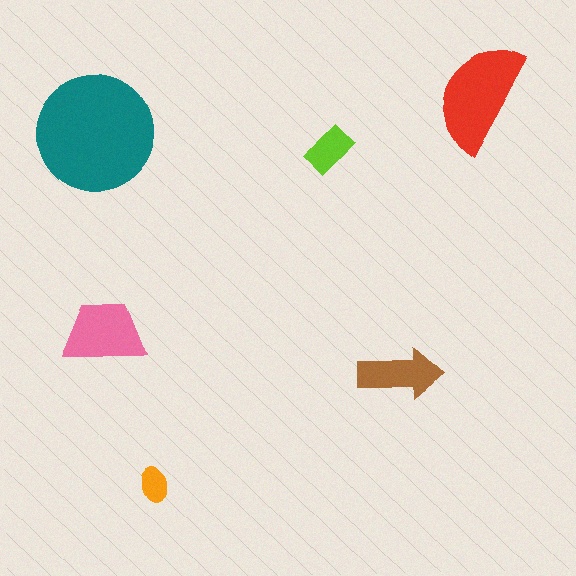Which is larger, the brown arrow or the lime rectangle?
The brown arrow.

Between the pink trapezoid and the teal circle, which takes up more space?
The teal circle.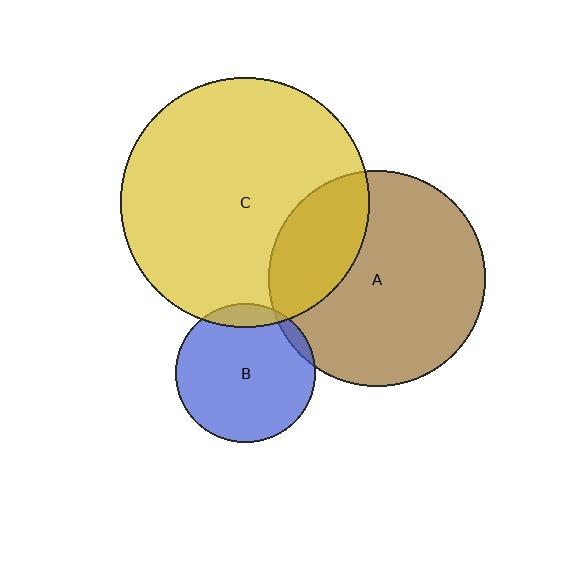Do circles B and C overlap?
Yes.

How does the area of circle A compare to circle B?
Approximately 2.4 times.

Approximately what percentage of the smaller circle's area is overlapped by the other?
Approximately 10%.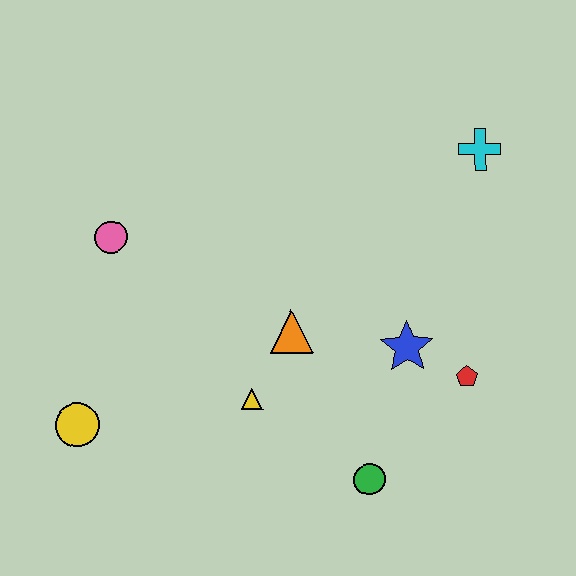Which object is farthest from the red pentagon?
The yellow circle is farthest from the red pentagon.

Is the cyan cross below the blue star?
No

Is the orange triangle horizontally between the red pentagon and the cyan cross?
No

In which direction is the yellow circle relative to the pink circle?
The yellow circle is below the pink circle.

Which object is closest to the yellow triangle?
The orange triangle is closest to the yellow triangle.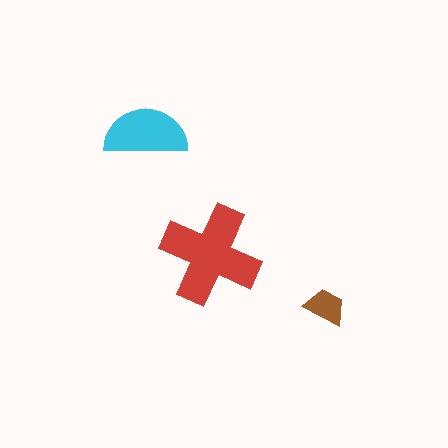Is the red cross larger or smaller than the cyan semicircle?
Larger.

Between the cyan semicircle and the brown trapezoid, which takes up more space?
The cyan semicircle.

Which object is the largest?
The red cross.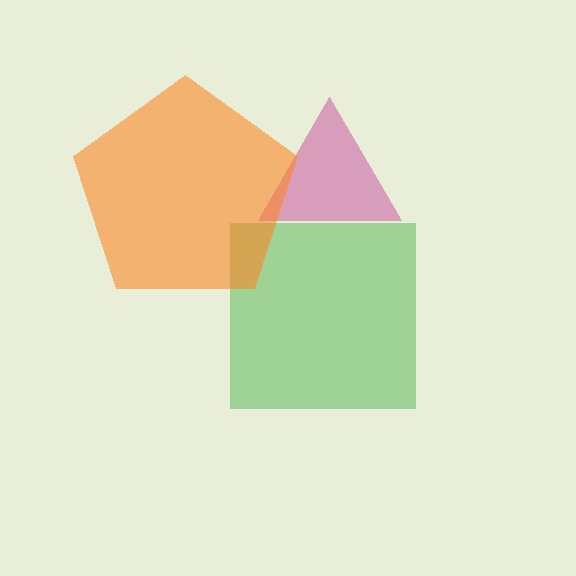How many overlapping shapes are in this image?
There are 3 overlapping shapes in the image.